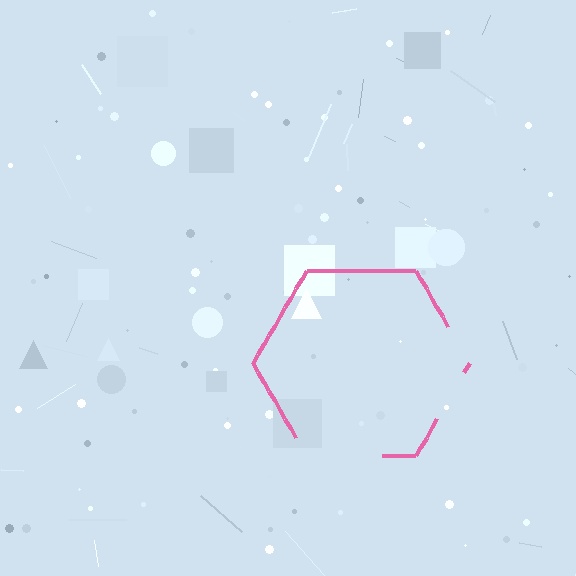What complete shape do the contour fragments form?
The contour fragments form a hexagon.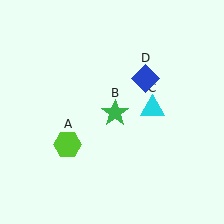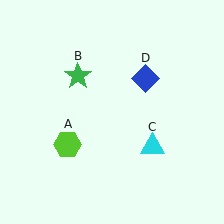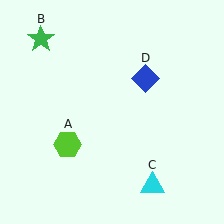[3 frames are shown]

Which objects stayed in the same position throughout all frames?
Lime hexagon (object A) and blue diamond (object D) remained stationary.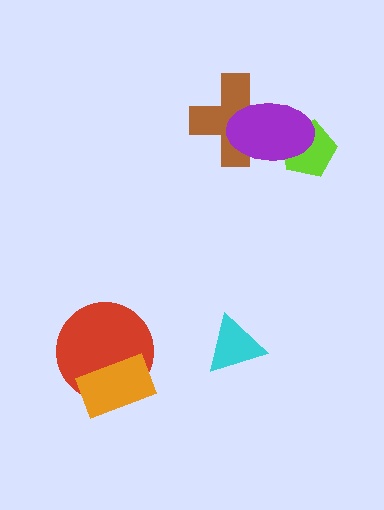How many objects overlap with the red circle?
1 object overlaps with the red circle.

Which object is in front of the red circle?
The orange rectangle is in front of the red circle.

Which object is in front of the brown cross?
The purple ellipse is in front of the brown cross.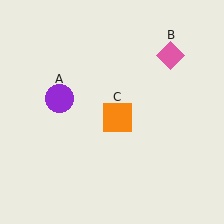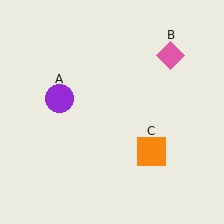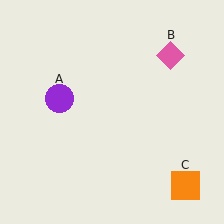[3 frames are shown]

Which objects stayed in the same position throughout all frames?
Purple circle (object A) and pink diamond (object B) remained stationary.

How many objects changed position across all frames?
1 object changed position: orange square (object C).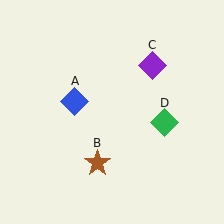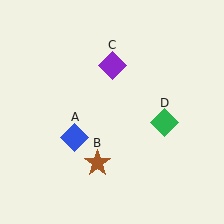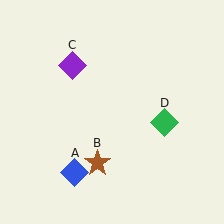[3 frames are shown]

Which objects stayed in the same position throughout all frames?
Brown star (object B) and green diamond (object D) remained stationary.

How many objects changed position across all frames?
2 objects changed position: blue diamond (object A), purple diamond (object C).